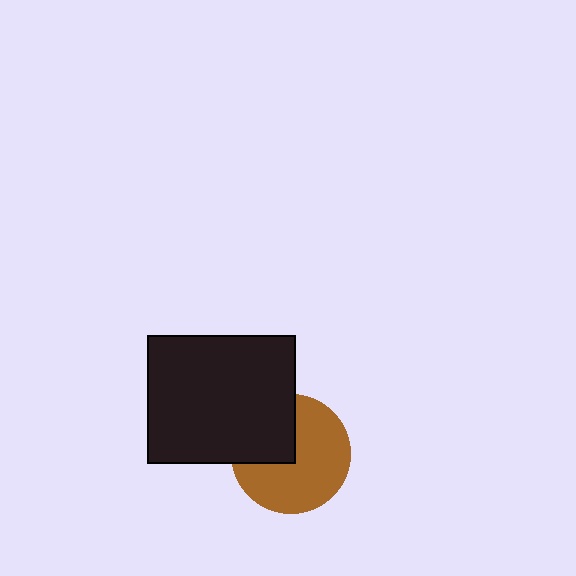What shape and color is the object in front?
The object in front is a black rectangle.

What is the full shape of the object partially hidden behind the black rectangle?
The partially hidden object is a brown circle.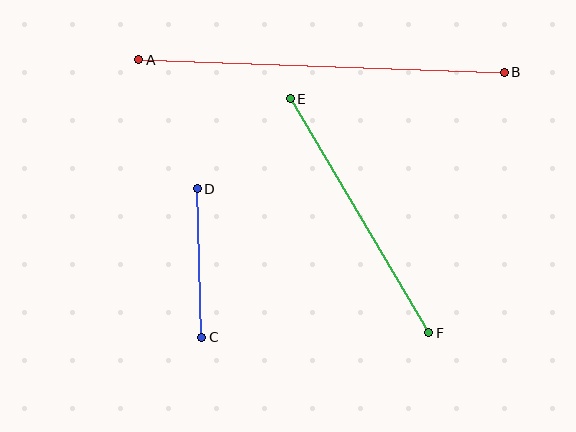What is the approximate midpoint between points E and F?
The midpoint is at approximately (360, 216) pixels.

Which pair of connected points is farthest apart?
Points A and B are farthest apart.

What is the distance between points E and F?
The distance is approximately 272 pixels.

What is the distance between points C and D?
The distance is approximately 148 pixels.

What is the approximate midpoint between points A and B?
The midpoint is at approximately (322, 66) pixels.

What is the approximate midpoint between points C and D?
The midpoint is at approximately (199, 263) pixels.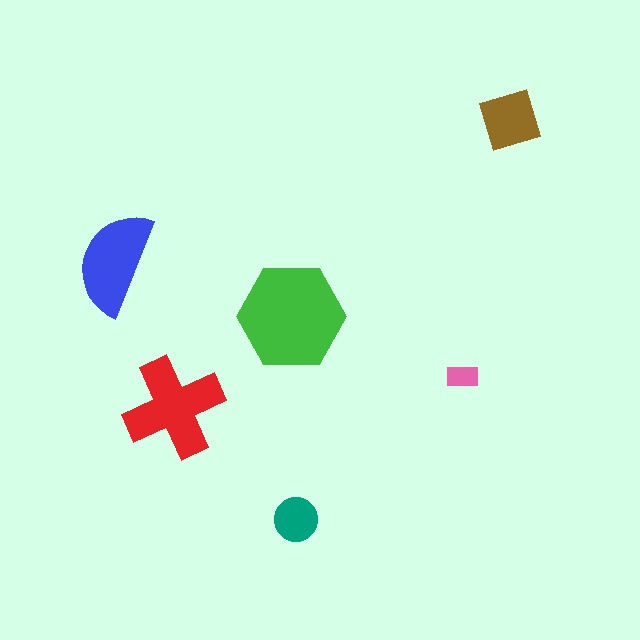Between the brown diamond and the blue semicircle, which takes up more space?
The blue semicircle.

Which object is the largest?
The green hexagon.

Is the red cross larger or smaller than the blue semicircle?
Larger.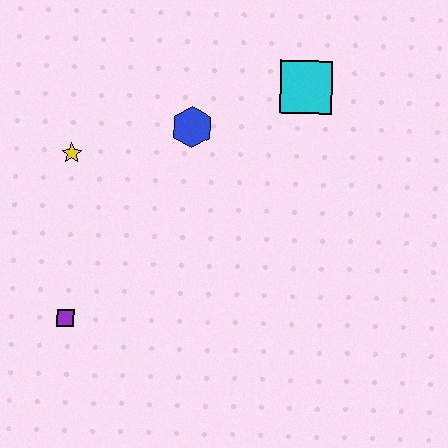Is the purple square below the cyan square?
Yes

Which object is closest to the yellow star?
The blue hexagon is closest to the yellow star.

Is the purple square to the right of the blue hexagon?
No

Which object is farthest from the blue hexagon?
The purple square is farthest from the blue hexagon.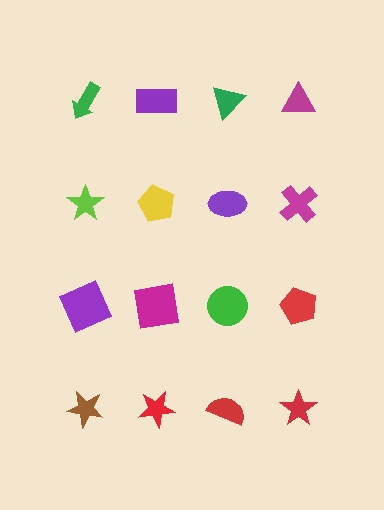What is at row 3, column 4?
A red pentagon.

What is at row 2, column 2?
A yellow pentagon.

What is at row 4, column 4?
A red star.